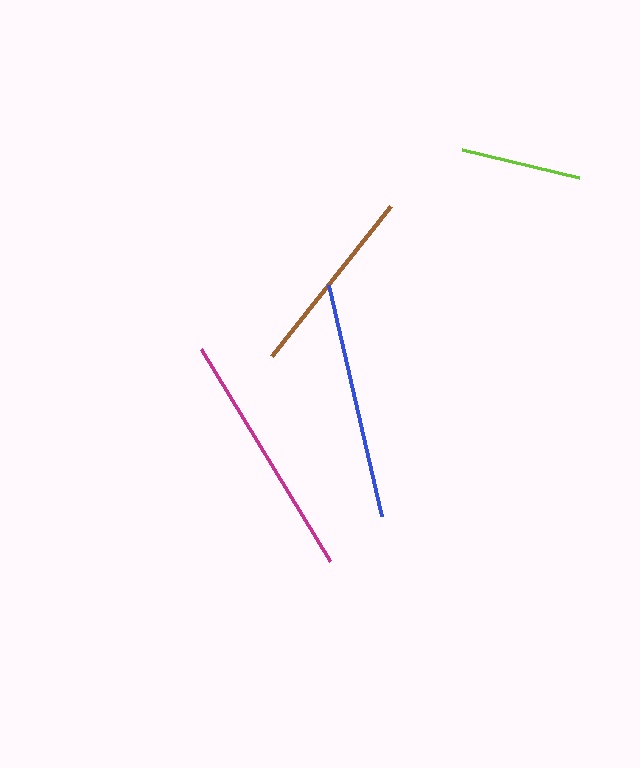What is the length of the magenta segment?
The magenta segment is approximately 248 pixels long.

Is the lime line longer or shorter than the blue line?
The blue line is longer than the lime line.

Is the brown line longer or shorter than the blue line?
The blue line is longer than the brown line.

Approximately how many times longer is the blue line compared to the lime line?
The blue line is approximately 2.0 times the length of the lime line.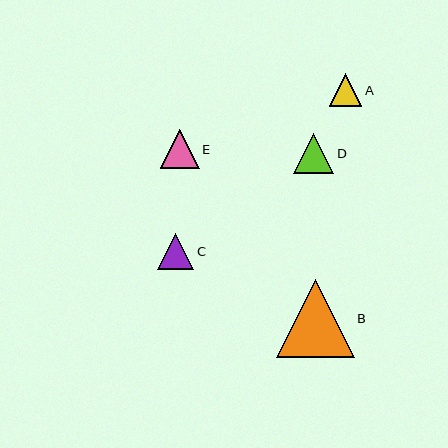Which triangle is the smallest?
Triangle A is the smallest with a size of approximately 33 pixels.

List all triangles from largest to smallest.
From largest to smallest: B, D, E, C, A.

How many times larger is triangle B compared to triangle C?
Triangle B is approximately 2.2 times the size of triangle C.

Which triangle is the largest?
Triangle B is the largest with a size of approximately 78 pixels.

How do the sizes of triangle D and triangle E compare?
Triangle D and triangle E are approximately the same size.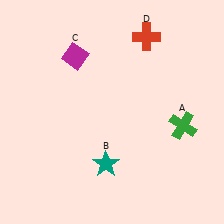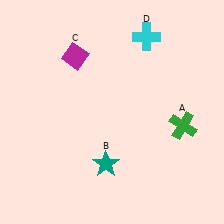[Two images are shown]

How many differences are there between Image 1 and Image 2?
There is 1 difference between the two images.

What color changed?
The cross (D) changed from red in Image 1 to cyan in Image 2.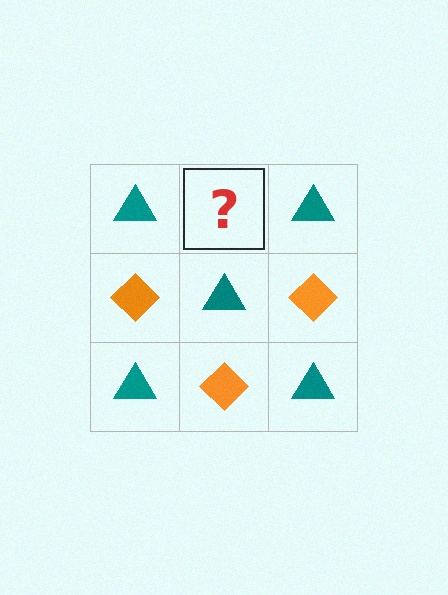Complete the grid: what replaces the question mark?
The question mark should be replaced with an orange diamond.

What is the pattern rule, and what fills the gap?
The rule is that it alternates teal triangle and orange diamond in a checkerboard pattern. The gap should be filled with an orange diamond.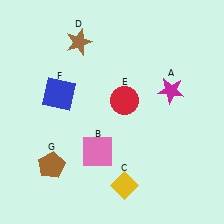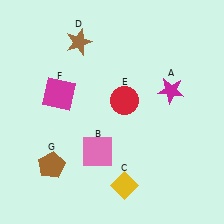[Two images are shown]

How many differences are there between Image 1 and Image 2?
There is 1 difference between the two images.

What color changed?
The square (F) changed from blue in Image 1 to magenta in Image 2.